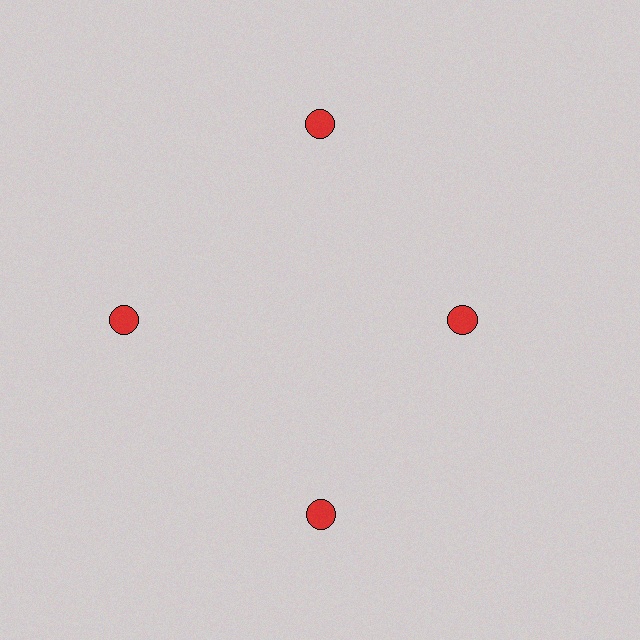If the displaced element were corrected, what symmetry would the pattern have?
It would have 4-fold rotational symmetry — the pattern would map onto itself every 90 degrees.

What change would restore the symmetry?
The symmetry would be restored by moving it outward, back onto the ring so that all 4 circles sit at equal angles and equal distance from the center.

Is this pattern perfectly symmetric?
No. The 4 red circles are arranged in a ring, but one element near the 3 o'clock position is pulled inward toward the center, breaking the 4-fold rotational symmetry.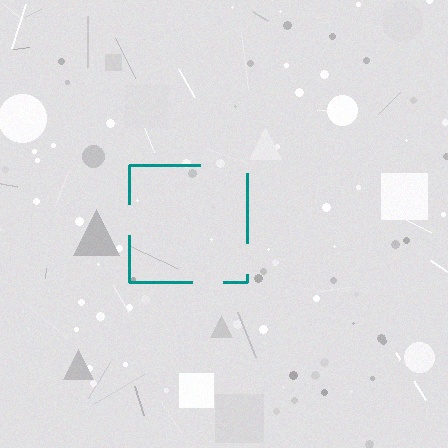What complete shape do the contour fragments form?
The contour fragments form a square.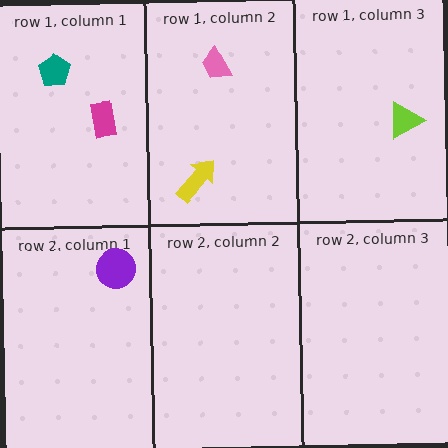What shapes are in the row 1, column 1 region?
The magenta rectangle, the teal pentagon.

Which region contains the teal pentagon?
The row 1, column 1 region.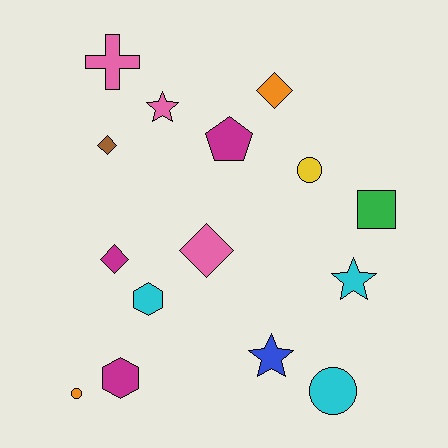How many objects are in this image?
There are 15 objects.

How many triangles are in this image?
There are no triangles.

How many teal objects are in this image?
There are no teal objects.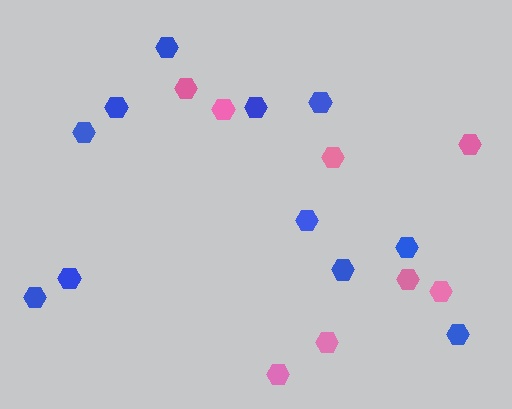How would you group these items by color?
There are 2 groups: one group of pink hexagons (8) and one group of blue hexagons (11).